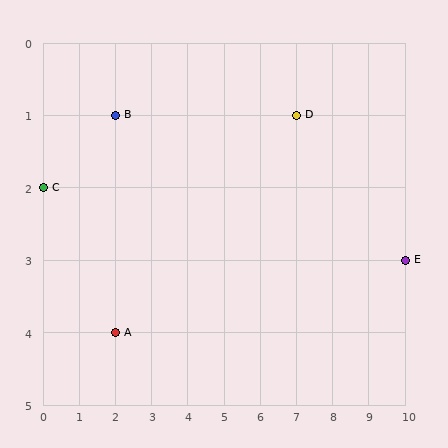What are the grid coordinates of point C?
Point C is at grid coordinates (0, 2).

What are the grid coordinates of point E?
Point E is at grid coordinates (10, 3).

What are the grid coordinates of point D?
Point D is at grid coordinates (7, 1).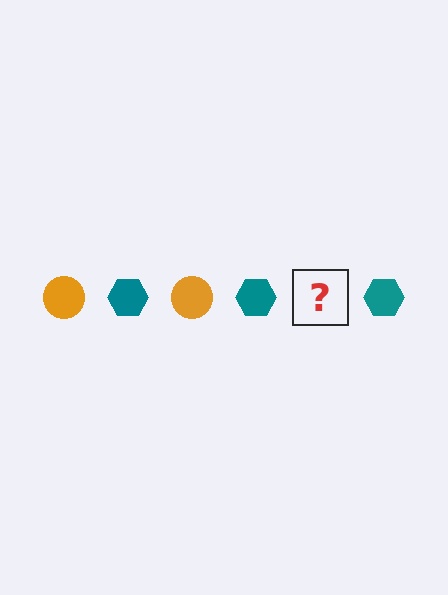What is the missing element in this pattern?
The missing element is an orange circle.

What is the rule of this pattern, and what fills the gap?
The rule is that the pattern alternates between orange circle and teal hexagon. The gap should be filled with an orange circle.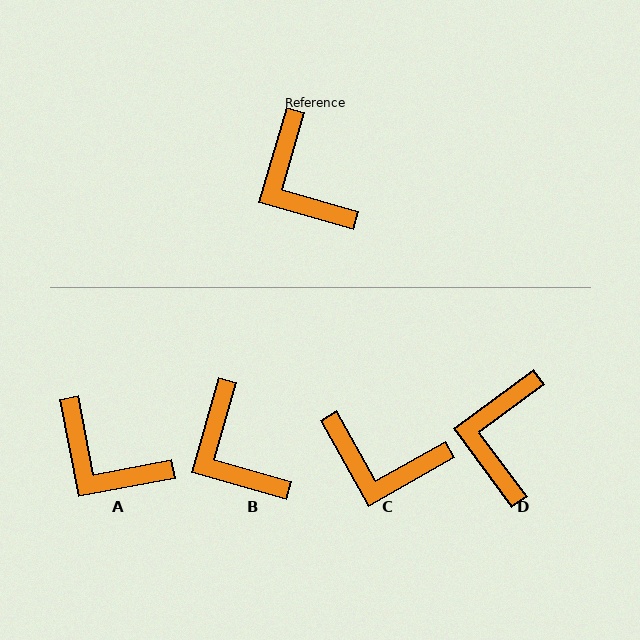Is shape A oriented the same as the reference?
No, it is off by about 27 degrees.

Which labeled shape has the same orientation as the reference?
B.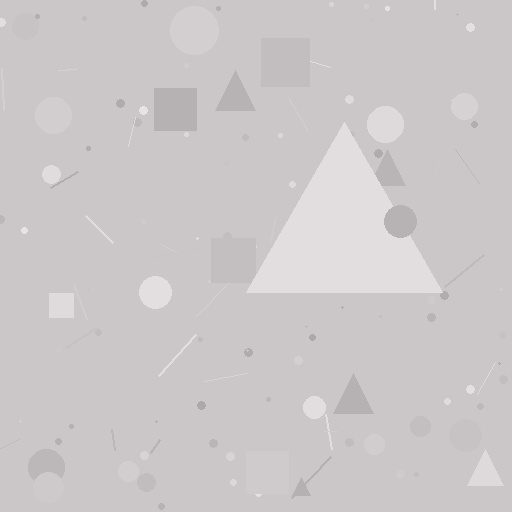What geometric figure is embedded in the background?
A triangle is embedded in the background.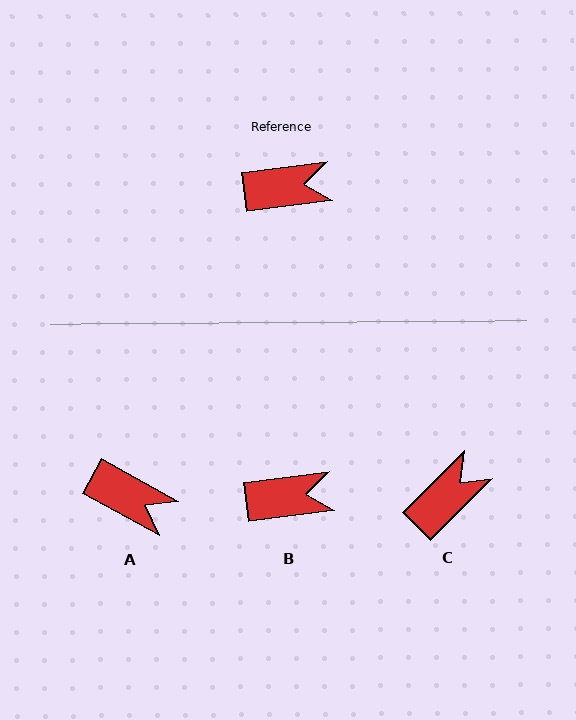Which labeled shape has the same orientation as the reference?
B.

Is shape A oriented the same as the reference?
No, it is off by about 36 degrees.